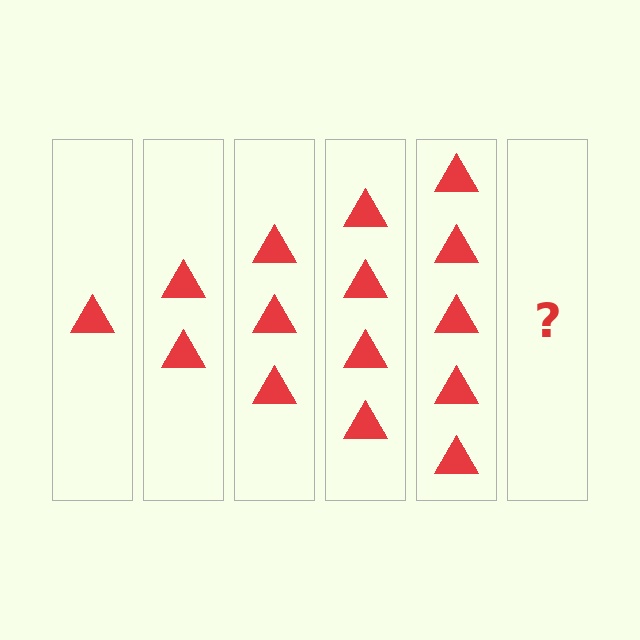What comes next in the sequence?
The next element should be 6 triangles.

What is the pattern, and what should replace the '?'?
The pattern is that each step adds one more triangle. The '?' should be 6 triangles.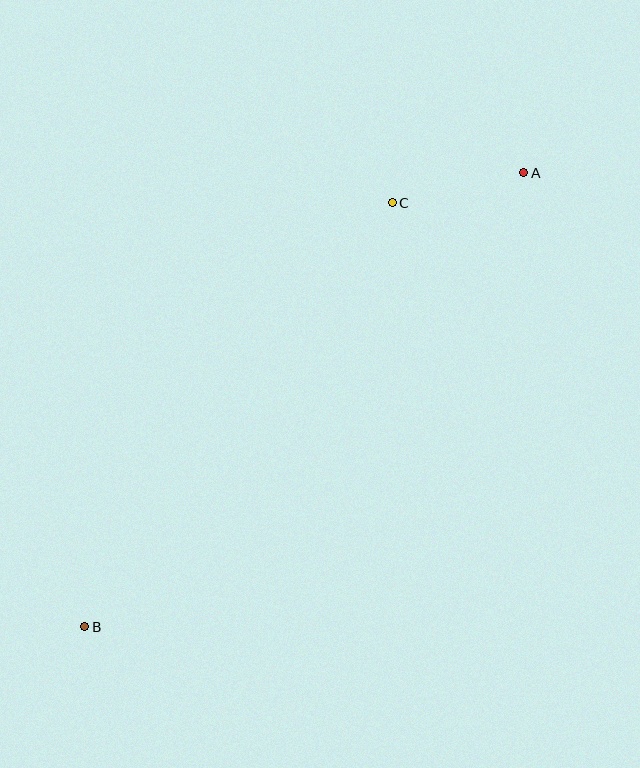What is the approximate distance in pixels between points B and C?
The distance between B and C is approximately 524 pixels.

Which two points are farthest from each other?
Points A and B are farthest from each other.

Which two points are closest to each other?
Points A and C are closest to each other.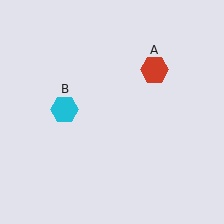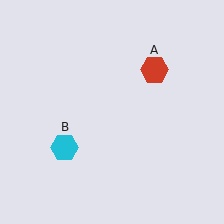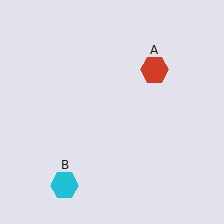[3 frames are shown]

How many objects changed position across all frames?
1 object changed position: cyan hexagon (object B).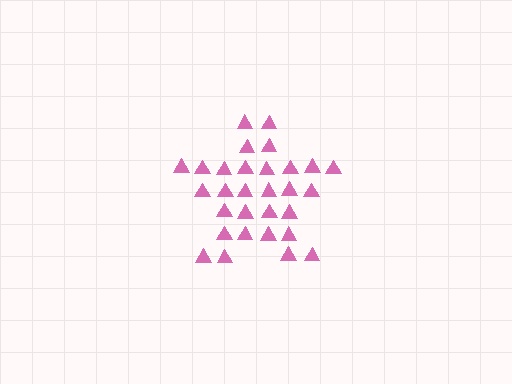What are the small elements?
The small elements are triangles.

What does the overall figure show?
The overall figure shows a star.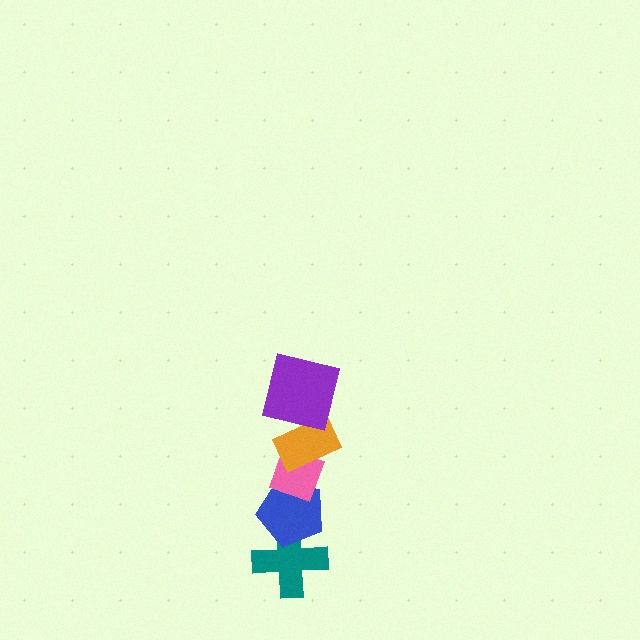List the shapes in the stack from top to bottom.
From top to bottom: the purple square, the orange rectangle, the pink diamond, the blue pentagon, the teal cross.